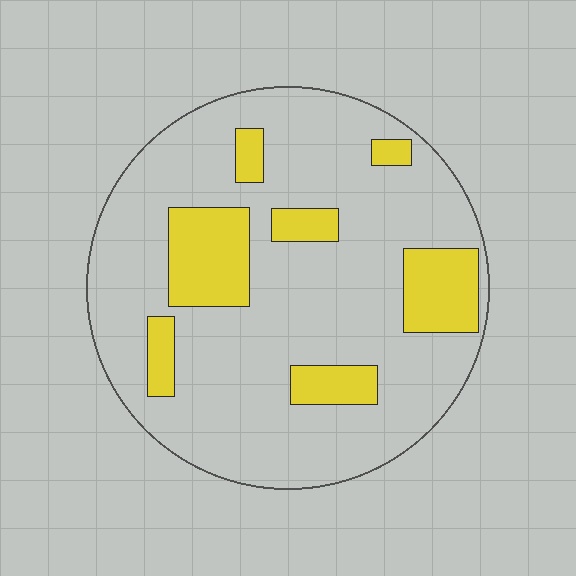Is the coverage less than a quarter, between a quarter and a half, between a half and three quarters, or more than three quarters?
Less than a quarter.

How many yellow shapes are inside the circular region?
7.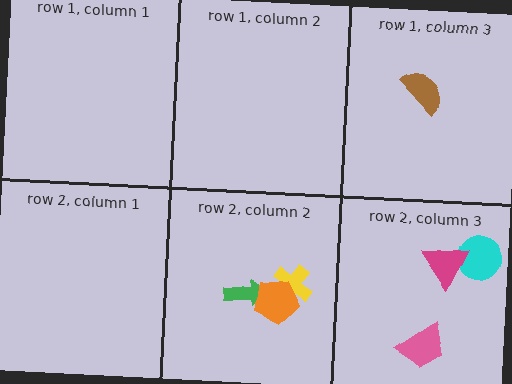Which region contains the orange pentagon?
The row 2, column 2 region.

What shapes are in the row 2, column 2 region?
The yellow cross, the green arrow, the orange pentagon.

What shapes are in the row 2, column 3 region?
The pink trapezoid, the cyan circle, the magenta triangle.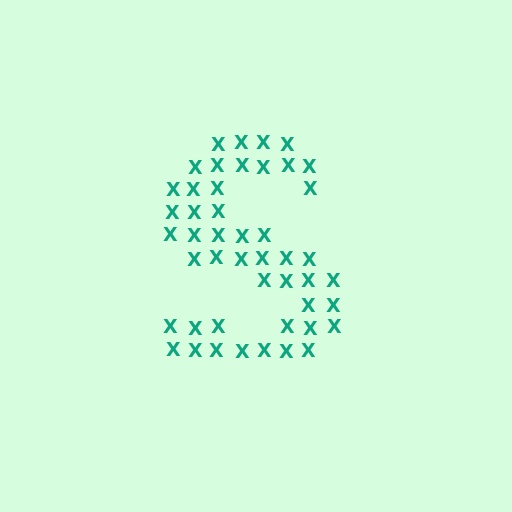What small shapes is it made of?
It is made of small letter X's.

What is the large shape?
The large shape is the letter S.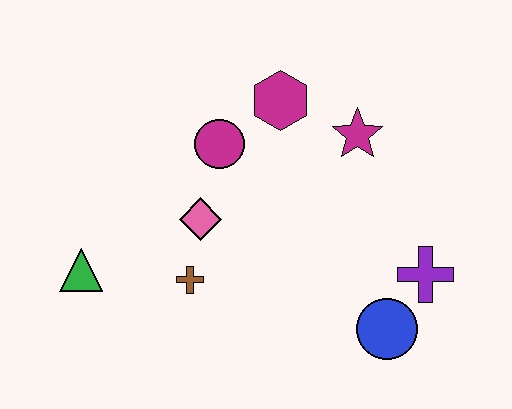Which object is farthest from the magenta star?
The green triangle is farthest from the magenta star.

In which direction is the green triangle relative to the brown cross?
The green triangle is to the left of the brown cross.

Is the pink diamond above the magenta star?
No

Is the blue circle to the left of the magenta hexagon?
No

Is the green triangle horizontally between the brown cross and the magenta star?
No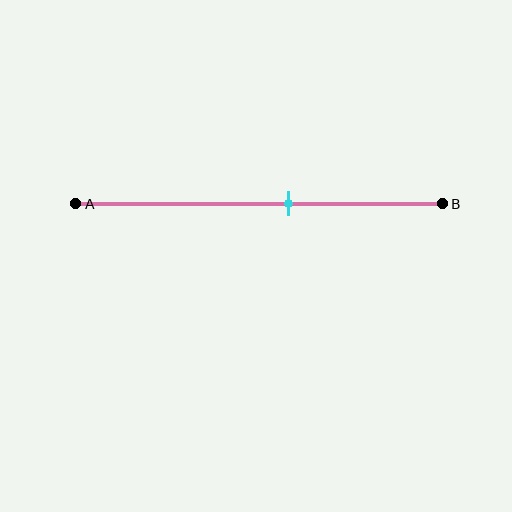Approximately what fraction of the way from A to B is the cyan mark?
The cyan mark is approximately 60% of the way from A to B.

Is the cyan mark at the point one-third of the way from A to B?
No, the mark is at about 60% from A, not at the 33% one-third point.